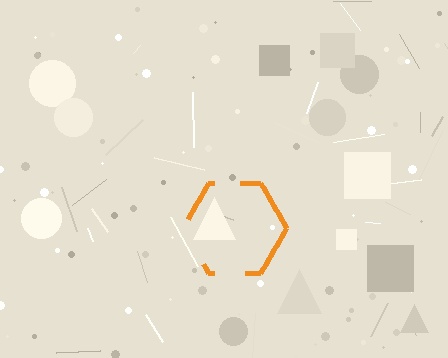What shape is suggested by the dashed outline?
The dashed outline suggests a hexagon.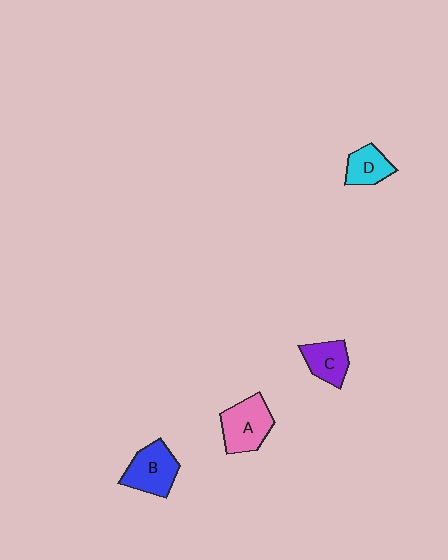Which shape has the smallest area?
Shape D (cyan).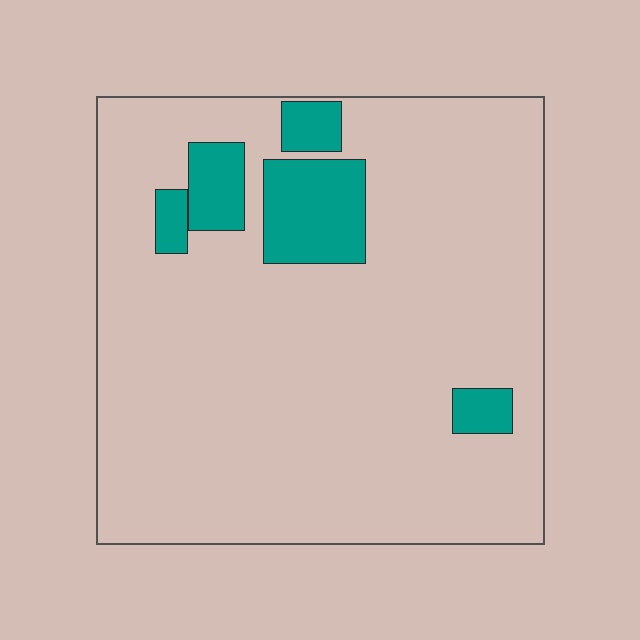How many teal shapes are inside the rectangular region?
5.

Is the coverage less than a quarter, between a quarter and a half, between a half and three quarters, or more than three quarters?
Less than a quarter.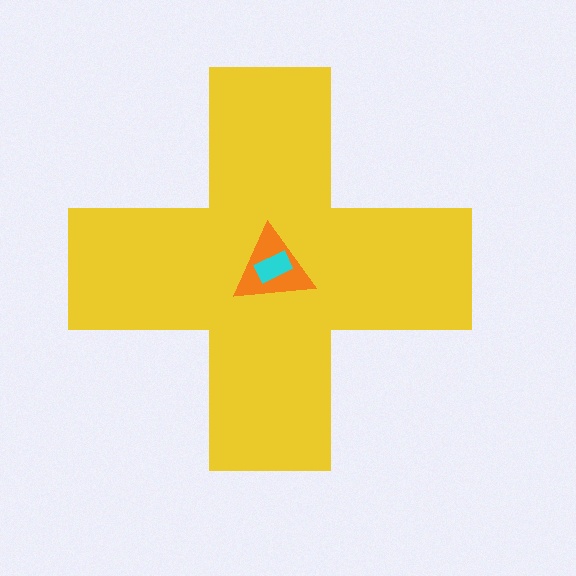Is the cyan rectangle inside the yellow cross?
Yes.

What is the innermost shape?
The cyan rectangle.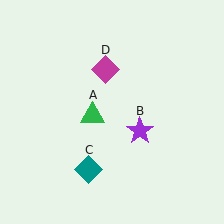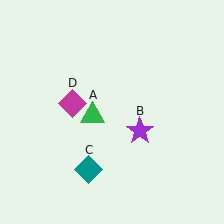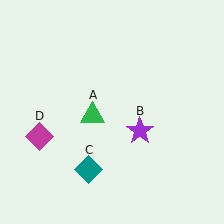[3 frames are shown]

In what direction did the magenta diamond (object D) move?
The magenta diamond (object D) moved down and to the left.